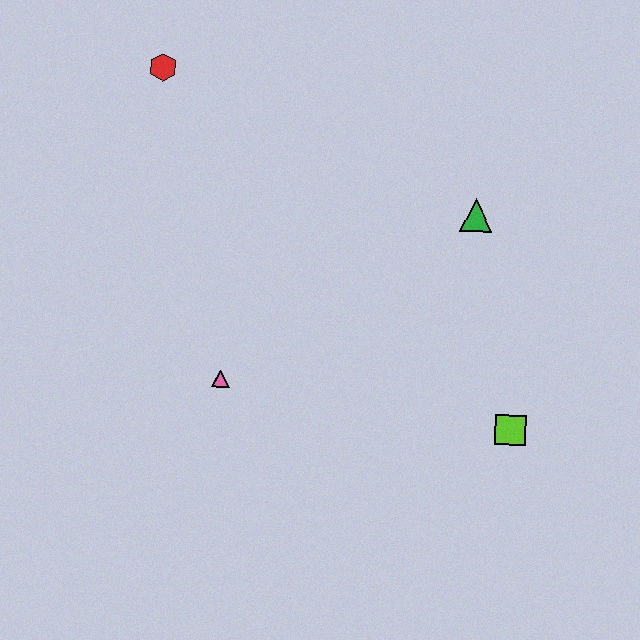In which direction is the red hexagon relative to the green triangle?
The red hexagon is to the left of the green triangle.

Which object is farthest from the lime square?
The red hexagon is farthest from the lime square.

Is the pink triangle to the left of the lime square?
Yes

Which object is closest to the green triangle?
The lime square is closest to the green triangle.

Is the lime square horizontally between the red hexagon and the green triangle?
No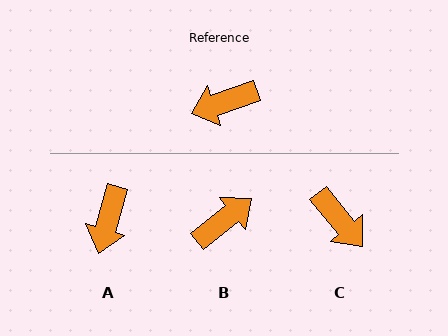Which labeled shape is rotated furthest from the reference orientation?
B, about 161 degrees away.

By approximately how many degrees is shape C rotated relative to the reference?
Approximately 111 degrees counter-clockwise.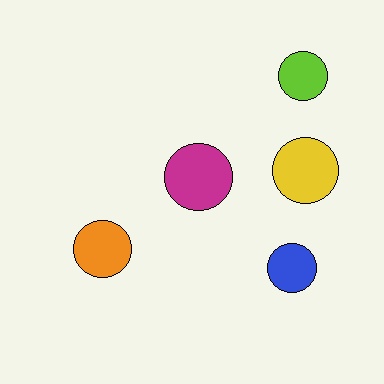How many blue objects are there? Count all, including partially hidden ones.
There is 1 blue object.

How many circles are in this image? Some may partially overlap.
There are 5 circles.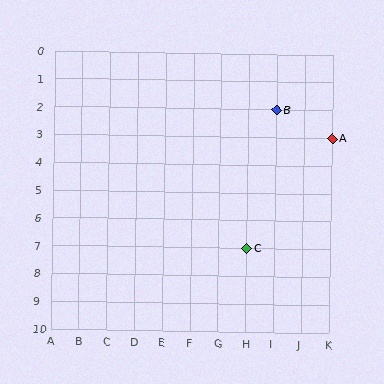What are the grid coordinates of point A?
Point A is at grid coordinates (K, 3).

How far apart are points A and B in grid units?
Points A and B are 2 columns and 1 row apart (about 2.2 grid units diagonally).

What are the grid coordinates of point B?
Point B is at grid coordinates (I, 2).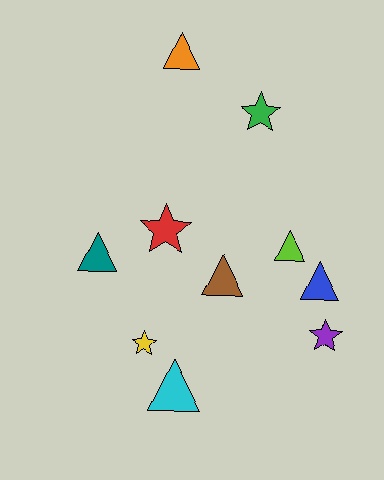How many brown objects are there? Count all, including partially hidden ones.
There is 1 brown object.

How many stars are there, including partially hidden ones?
There are 4 stars.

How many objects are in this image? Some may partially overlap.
There are 10 objects.